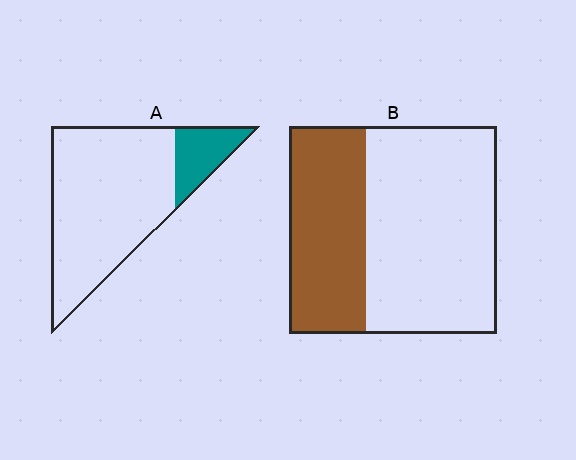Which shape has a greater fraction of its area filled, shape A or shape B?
Shape B.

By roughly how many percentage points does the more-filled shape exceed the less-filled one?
By roughly 20 percentage points (B over A).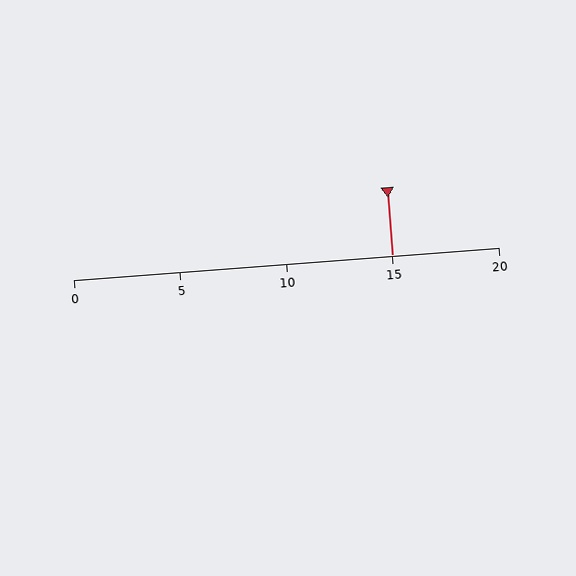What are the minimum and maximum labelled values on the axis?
The axis runs from 0 to 20.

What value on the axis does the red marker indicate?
The marker indicates approximately 15.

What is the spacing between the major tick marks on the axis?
The major ticks are spaced 5 apart.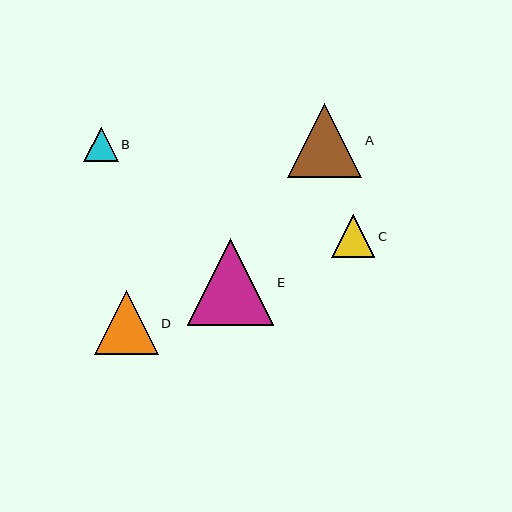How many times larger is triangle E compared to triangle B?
Triangle E is approximately 2.5 times the size of triangle B.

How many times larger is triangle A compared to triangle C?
Triangle A is approximately 1.7 times the size of triangle C.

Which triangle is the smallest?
Triangle B is the smallest with a size of approximately 34 pixels.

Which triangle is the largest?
Triangle E is the largest with a size of approximately 86 pixels.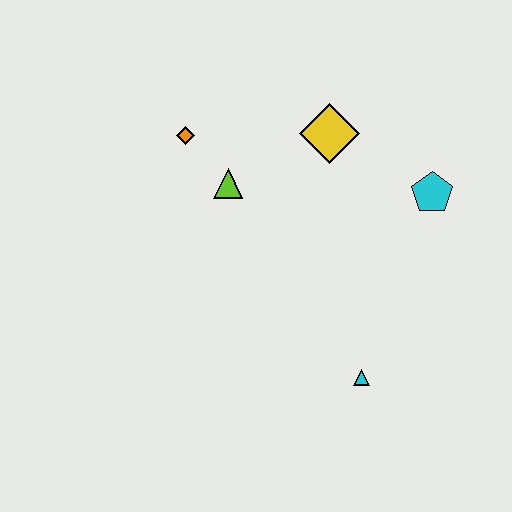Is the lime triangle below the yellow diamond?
Yes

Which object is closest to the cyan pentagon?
The yellow diamond is closest to the cyan pentagon.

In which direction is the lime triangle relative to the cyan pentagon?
The lime triangle is to the left of the cyan pentagon.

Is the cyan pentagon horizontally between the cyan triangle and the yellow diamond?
No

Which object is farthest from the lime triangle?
The cyan triangle is farthest from the lime triangle.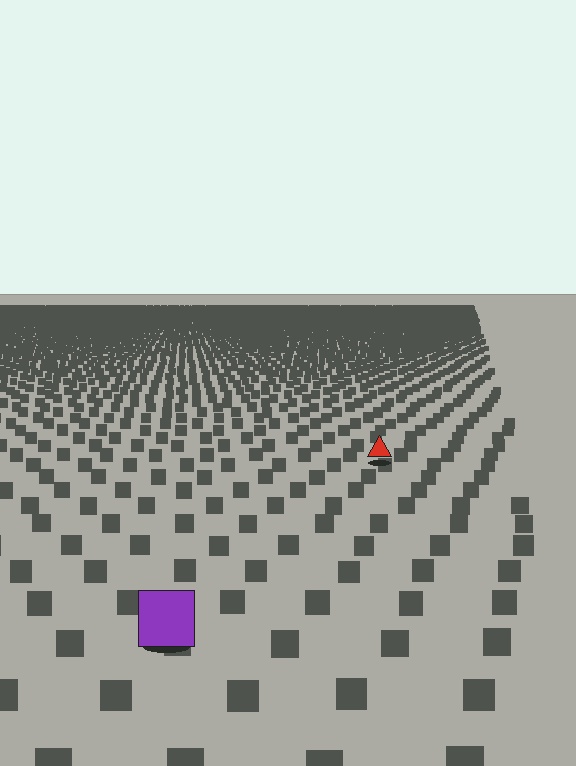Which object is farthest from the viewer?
The red triangle is farthest from the viewer. It appears smaller and the ground texture around it is denser.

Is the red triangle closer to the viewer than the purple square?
No. The purple square is closer — you can tell from the texture gradient: the ground texture is coarser near it.